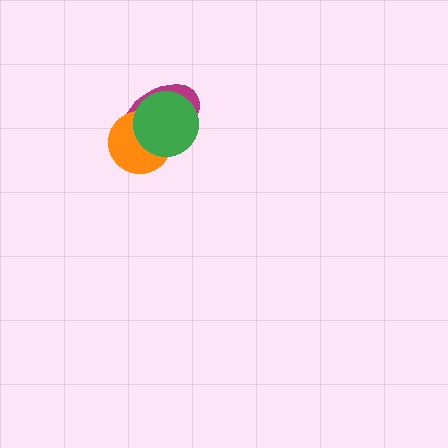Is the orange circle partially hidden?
Yes, it is partially covered by another shape.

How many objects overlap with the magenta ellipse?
2 objects overlap with the magenta ellipse.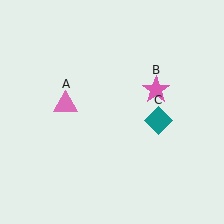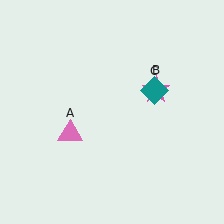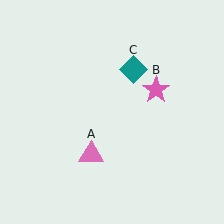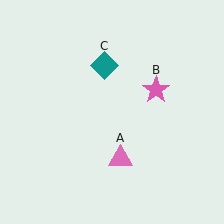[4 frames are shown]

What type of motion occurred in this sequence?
The pink triangle (object A), teal diamond (object C) rotated counterclockwise around the center of the scene.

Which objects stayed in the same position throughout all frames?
Pink star (object B) remained stationary.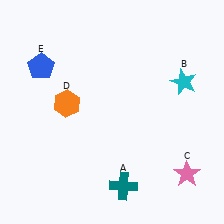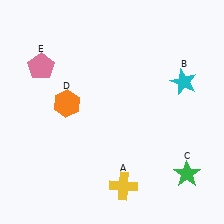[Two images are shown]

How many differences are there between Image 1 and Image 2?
There are 3 differences between the two images.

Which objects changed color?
A changed from teal to yellow. C changed from pink to green. E changed from blue to pink.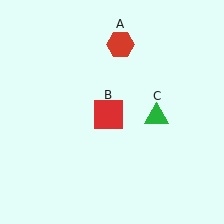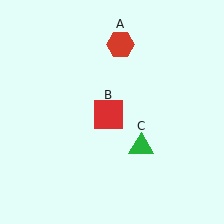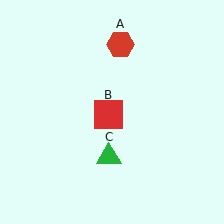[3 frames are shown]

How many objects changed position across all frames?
1 object changed position: green triangle (object C).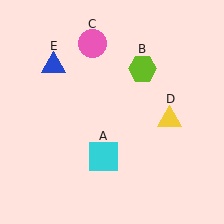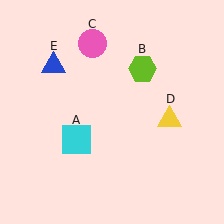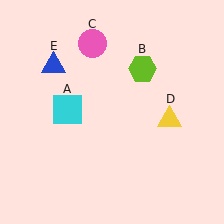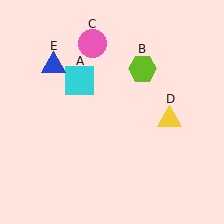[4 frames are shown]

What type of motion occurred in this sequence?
The cyan square (object A) rotated clockwise around the center of the scene.